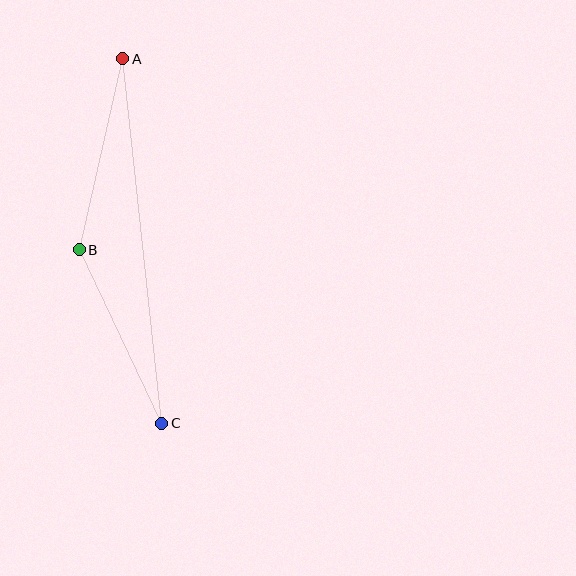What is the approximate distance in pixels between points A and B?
The distance between A and B is approximately 196 pixels.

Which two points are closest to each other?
Points B and C are closest to each other.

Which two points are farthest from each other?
Points A and C are farthest from each other.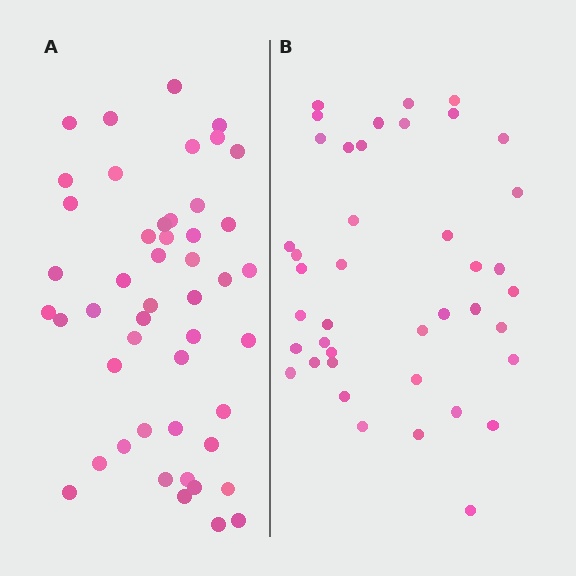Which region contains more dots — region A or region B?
Region A (the left region) has more dots.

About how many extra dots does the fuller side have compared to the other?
Region A has roughly 8 or so more dots than region B.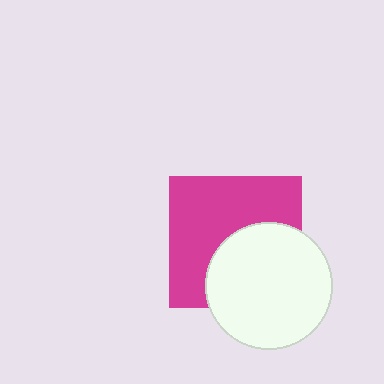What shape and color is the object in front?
The object in front is a white circle.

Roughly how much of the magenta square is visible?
About half of it is visible (roughly 58%).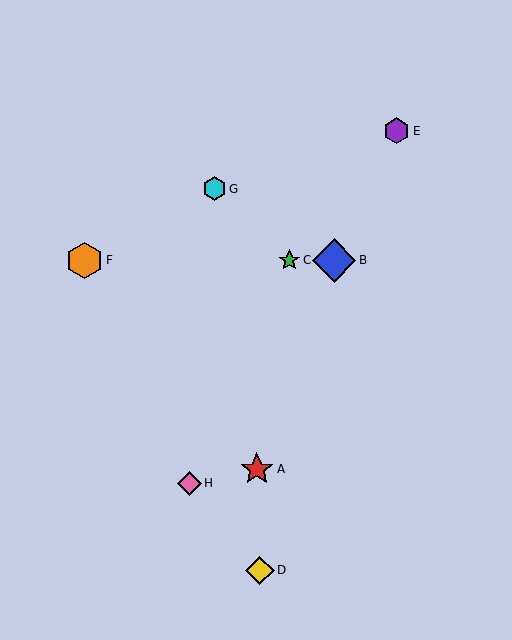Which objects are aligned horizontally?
Objects B, C, F are aligned horizontally.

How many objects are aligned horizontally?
3 objects (B, C, F) are aligned horizontally.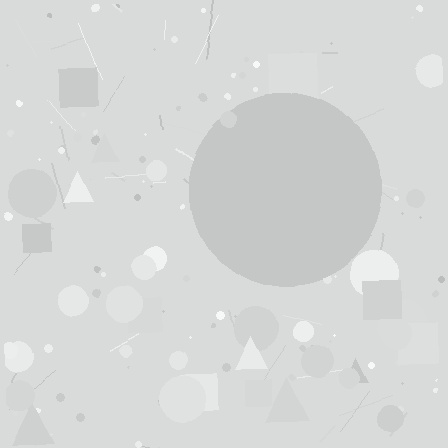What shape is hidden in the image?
A circle is hidden in the image.